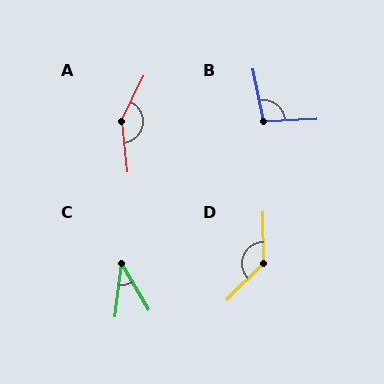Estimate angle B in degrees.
Approximately 99 degrees.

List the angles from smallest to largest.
C (37°), B (99°), D (134°), A (147°).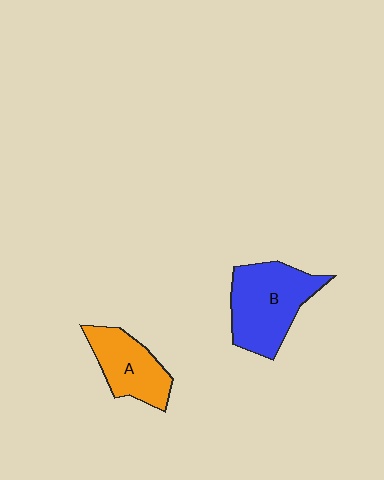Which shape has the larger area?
Shape B (blue).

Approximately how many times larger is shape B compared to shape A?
Approximately 1.4 times.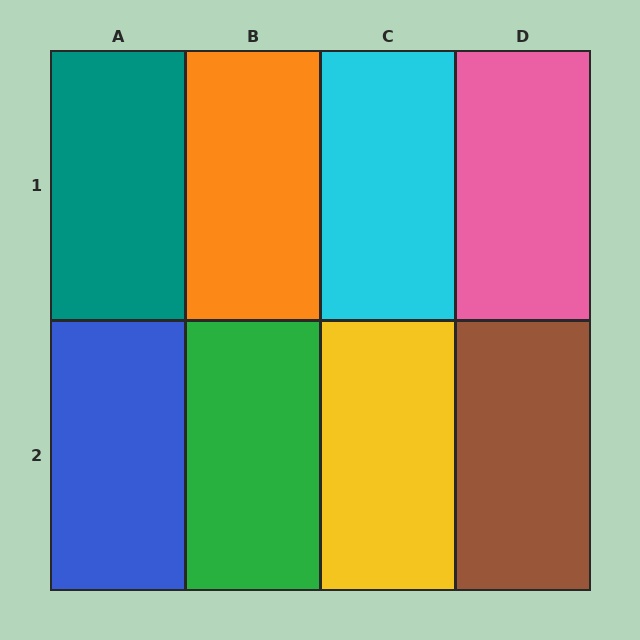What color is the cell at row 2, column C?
Yellow.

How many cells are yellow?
1 cell is yellow.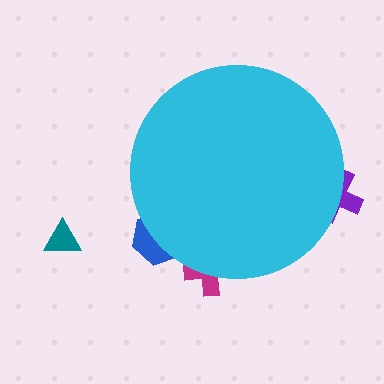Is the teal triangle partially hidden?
No, the teal triangle is fully visible.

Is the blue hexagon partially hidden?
Yes, the blue hexagon is partially hidden behind the cyan circle.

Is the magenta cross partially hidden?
Yes, the magenta cross is partially hidden behind the cyan circle.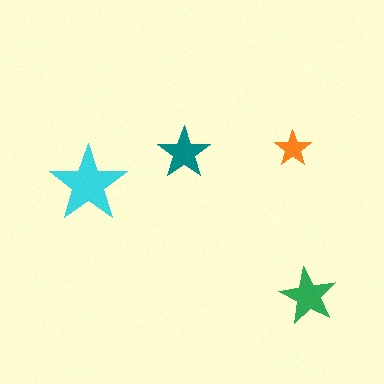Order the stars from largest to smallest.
the cyan one, the green one, the teal one, the orange one.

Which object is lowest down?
The green star is bottommost.